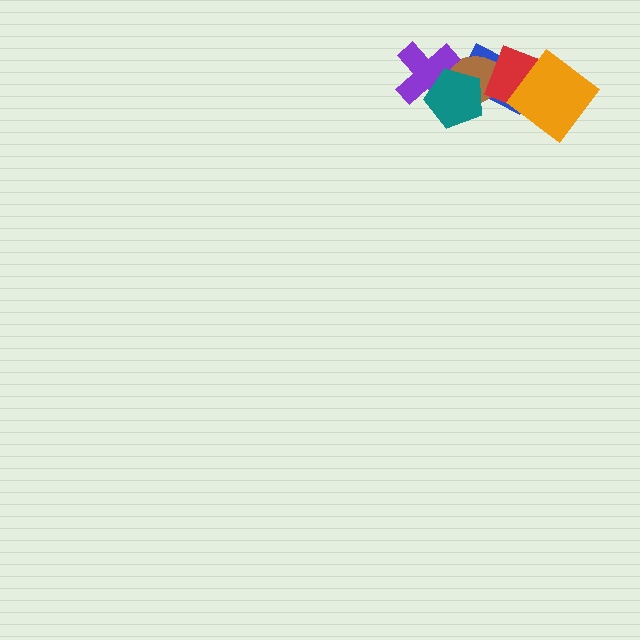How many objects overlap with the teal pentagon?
3 objects overlap with the teal pentagon.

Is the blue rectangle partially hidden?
Yes, it is partially covered by another shape.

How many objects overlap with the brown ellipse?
4 objects overlap with the brown ellipse.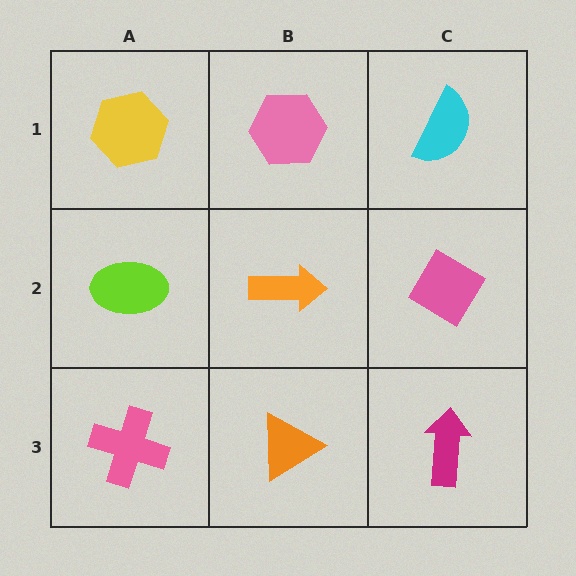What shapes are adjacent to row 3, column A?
A lime ellipse (row 2, column A), an orange triangle (row 3, column B).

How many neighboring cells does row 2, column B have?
4.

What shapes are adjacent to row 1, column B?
An orange arrow (row 2, column B), a yellow hexagon (row 1, column A), a cyan semicircle (row 1, column C).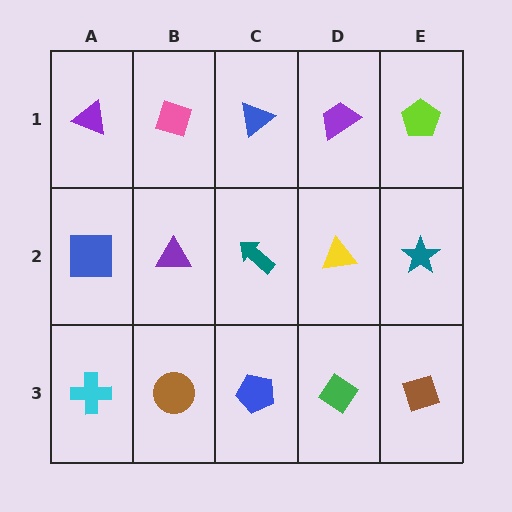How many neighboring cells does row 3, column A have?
2.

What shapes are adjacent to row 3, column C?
A teal arrow (row 2, column C), a brown circle (row 3, column B), a green diamond (row 3, column D).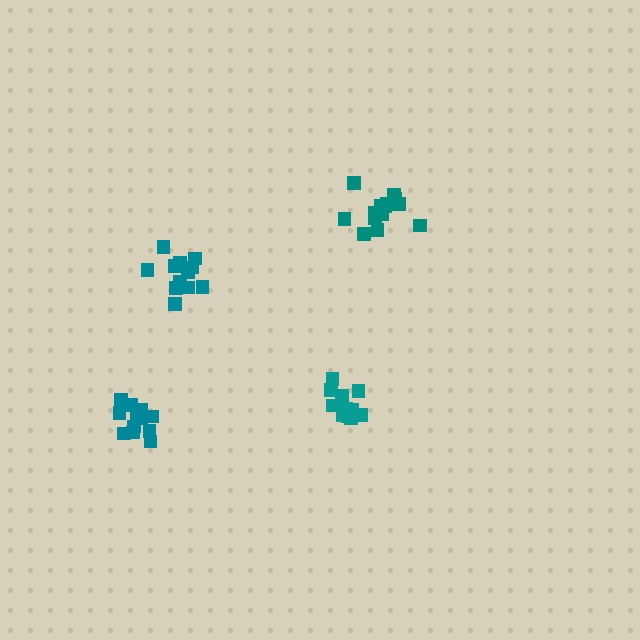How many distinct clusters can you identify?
There are 4 distinct clusters.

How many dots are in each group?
Group 1: 12 dots, Group 2: 17 dots, Group 3: 12 dots, Group 4: 14 dots (55 total).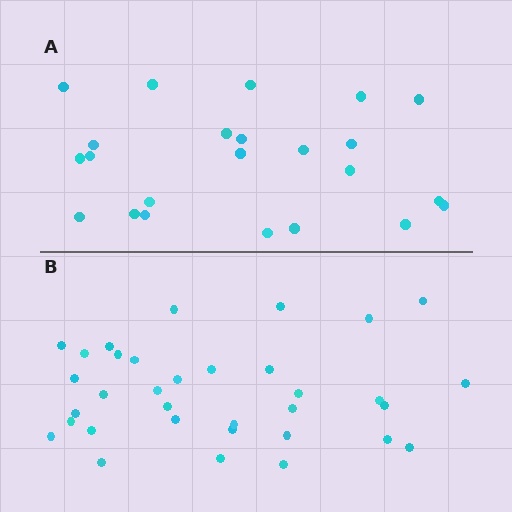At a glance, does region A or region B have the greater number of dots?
Region B (the bottom region) has more dots.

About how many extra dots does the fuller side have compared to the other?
Region B has roughly 12 or so more dots than region A.